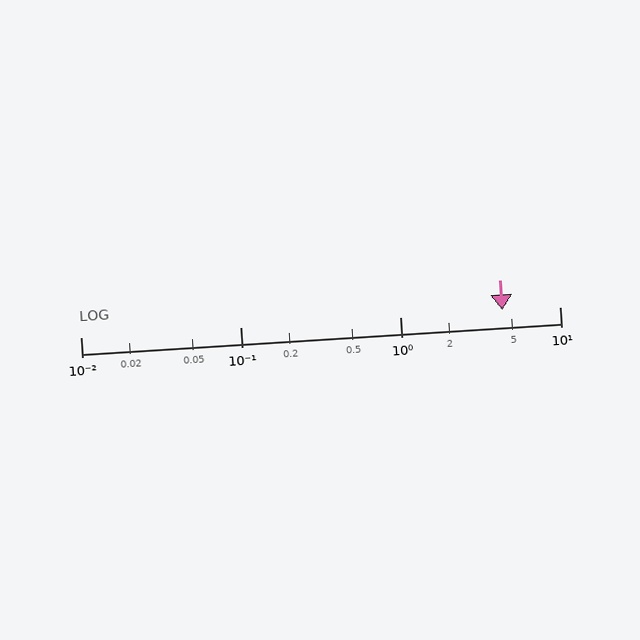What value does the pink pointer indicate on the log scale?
The pointer indicates approximately 4.4.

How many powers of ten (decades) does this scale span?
The scale spans 3 decades, from 0.01 to 10.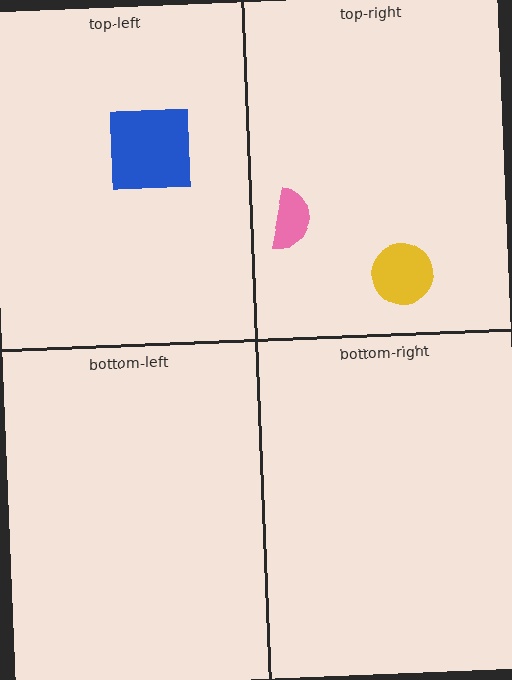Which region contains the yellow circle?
The top-right region.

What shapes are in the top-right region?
The yellow circle, the pink semicircle.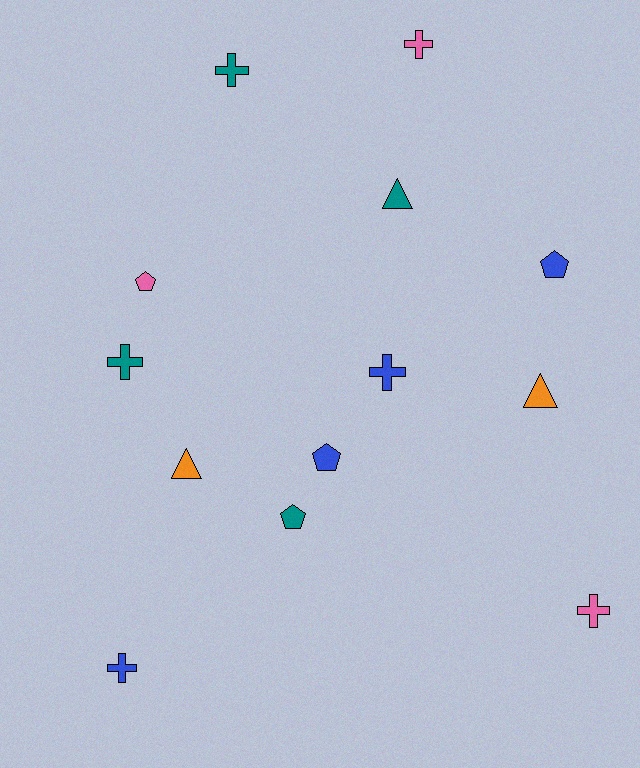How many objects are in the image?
There are 13 objects.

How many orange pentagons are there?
There are no orange pentagons.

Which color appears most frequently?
Teal, with 4 objects.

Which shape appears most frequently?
Cross, with 6 objects.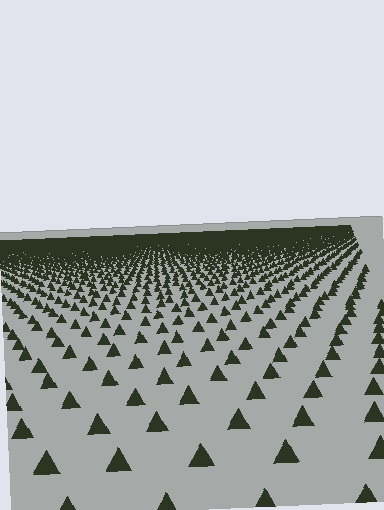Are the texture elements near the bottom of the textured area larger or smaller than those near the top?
Larger. Near the bottom, elements are closer to the viewer and appear at a bigger on-screen size.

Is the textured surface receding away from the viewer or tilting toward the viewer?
The surface is receding away from the viewer. Texture elements get smaller and denser toward the top.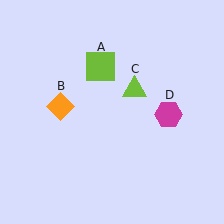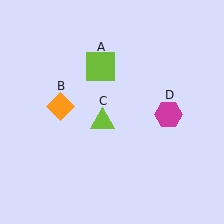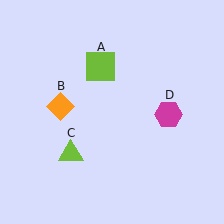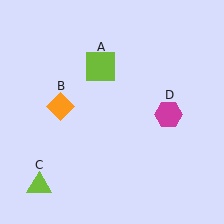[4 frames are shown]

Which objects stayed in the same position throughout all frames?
Lime square (object A) and orange diamond (object B) and magenta hexagon (object D) remained stationary.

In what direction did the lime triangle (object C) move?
The lime triangle (object C) moved down and to the left.